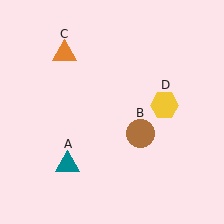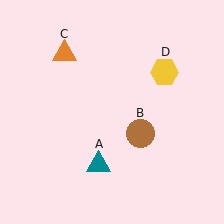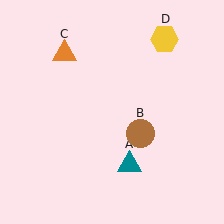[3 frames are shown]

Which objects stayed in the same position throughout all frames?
Brown circle (object B) and orange triangle (object C) remained stationary.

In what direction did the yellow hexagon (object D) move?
The yellow hexagon (object D) moved up.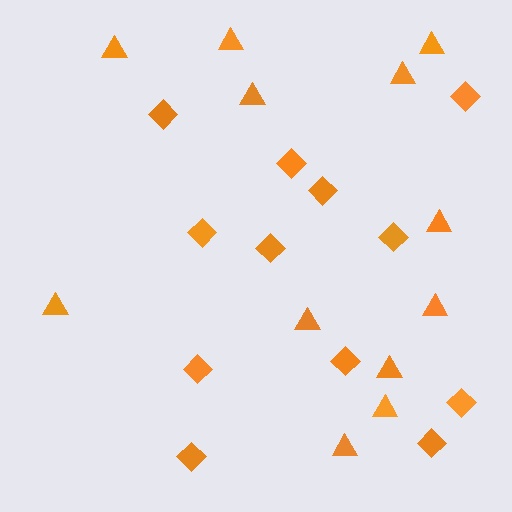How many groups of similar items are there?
There are 2 groups: one group of triangles (12) and one group of diamonds (12).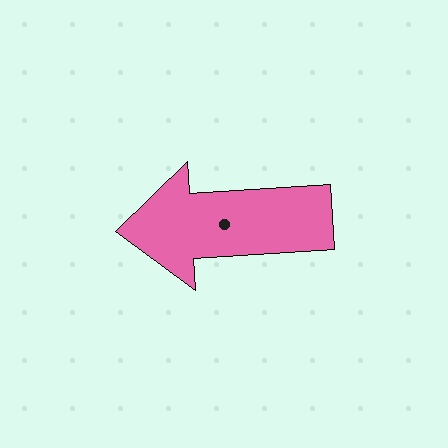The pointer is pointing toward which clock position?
Roughly 9 o'clock.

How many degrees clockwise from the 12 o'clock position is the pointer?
Approximately 266 degrees.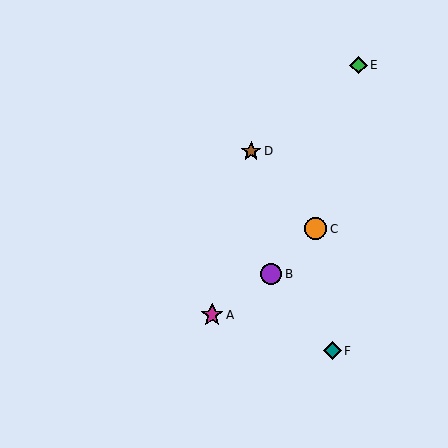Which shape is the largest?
The magenta star (labeled A) is the largest.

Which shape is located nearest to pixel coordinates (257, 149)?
The brown star (labeled D) at (251, 151) is nearest to that location.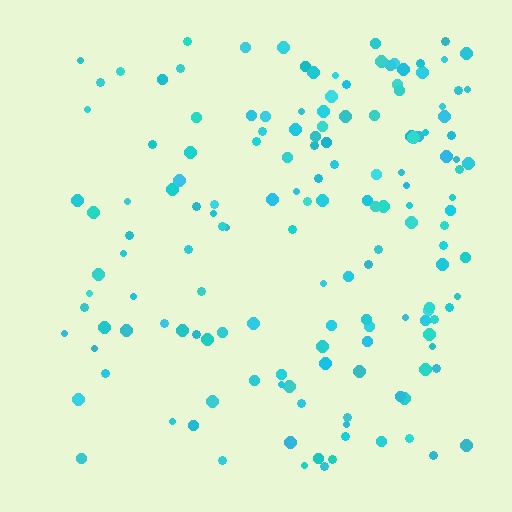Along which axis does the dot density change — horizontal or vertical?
Horizontal.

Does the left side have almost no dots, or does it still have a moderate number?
Still a moderate number, just noticeably fewer than the right.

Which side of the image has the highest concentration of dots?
The right.